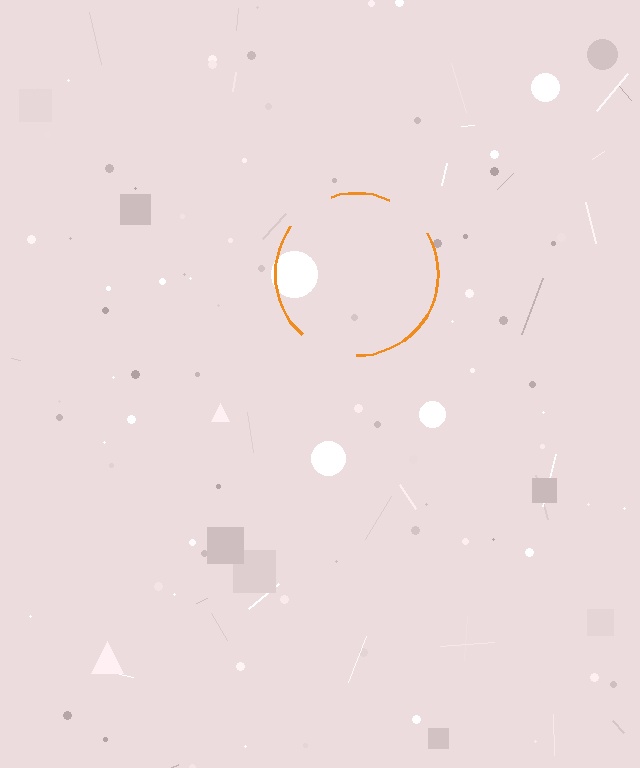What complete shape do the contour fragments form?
The contour fragments form a circle.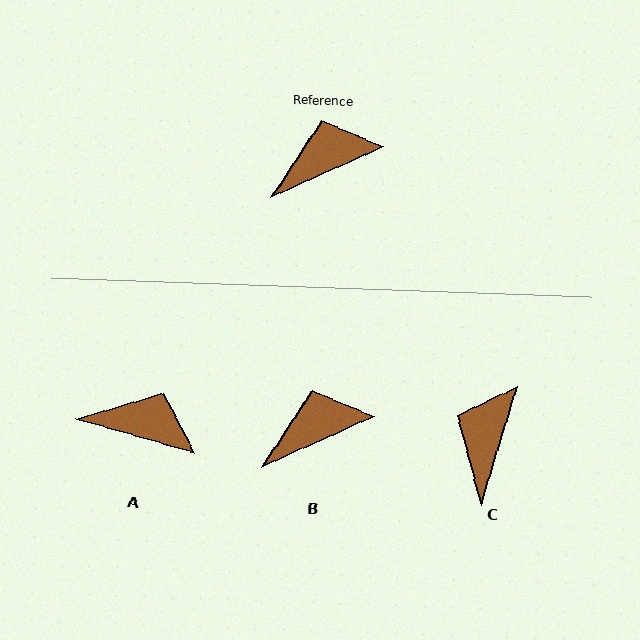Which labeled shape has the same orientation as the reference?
B.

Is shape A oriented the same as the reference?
No, it is off by about 40 degrees.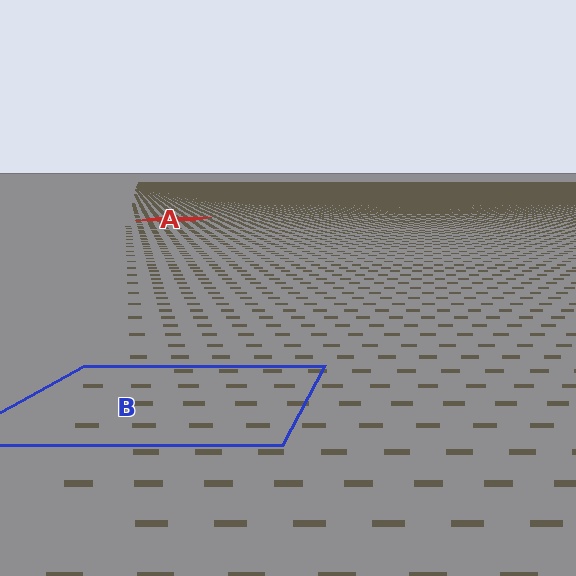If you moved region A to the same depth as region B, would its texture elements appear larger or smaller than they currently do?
They would appear larger. At a closer depth, the same texture elements are projected at a bigger on-screen size.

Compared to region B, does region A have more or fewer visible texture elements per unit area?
Region A has more texture elements per unit area — they are packed more densely because it is farther away.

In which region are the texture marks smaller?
The texture marks are smaller in region A, because it is farther away.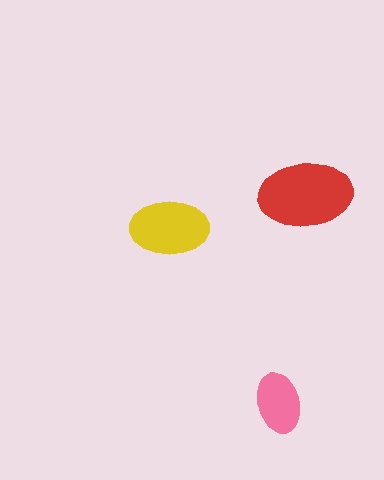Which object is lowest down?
The pink ellipse is bottommost.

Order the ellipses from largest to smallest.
the red one, the yellow one, the pink one.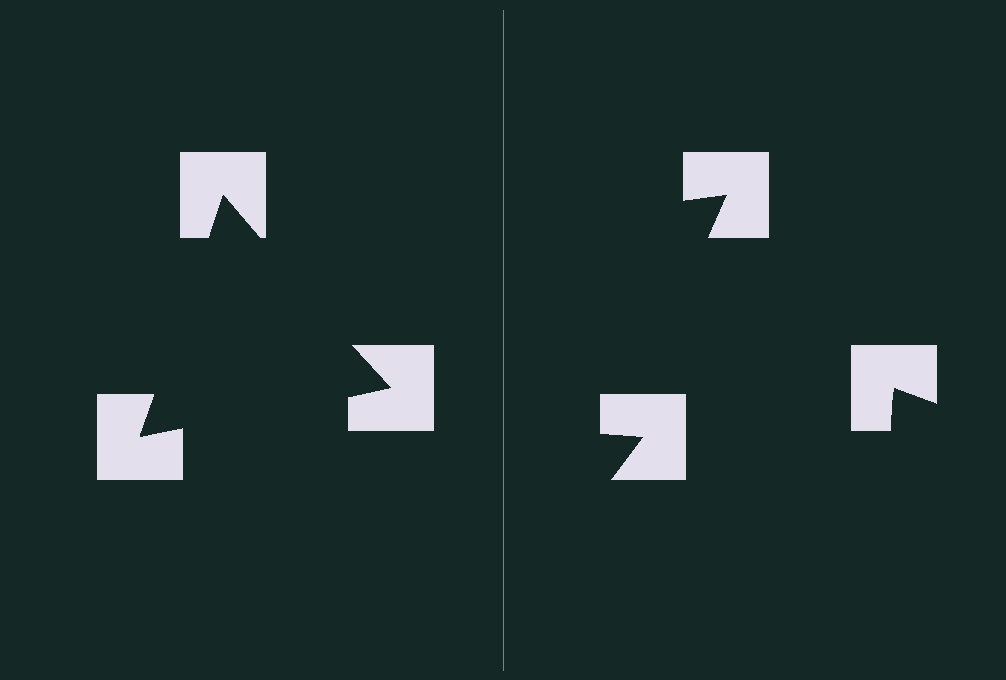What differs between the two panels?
The notched squares are positioned identically on both sides; only the wedge orientations differ. On the left they align to a triangle; on the right they are misaligned.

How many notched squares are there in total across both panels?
6 — 3 on each side.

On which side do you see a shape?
An illusory triangle appears on the left side. On the right side the wedge cuts are rotated, so no coherent shape forms.